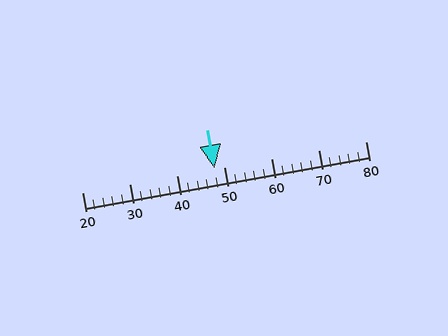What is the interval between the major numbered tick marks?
The major tick marks are spaced 10 units apart.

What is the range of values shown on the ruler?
The ruler shows values from 20 to 80.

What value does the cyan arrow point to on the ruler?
The cyan arrow points to approximately 48.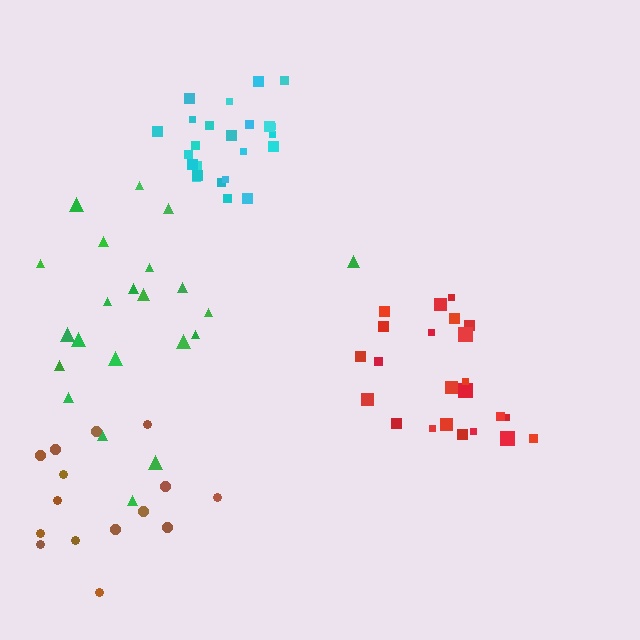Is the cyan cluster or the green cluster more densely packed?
Cyan.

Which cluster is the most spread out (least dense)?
Brown.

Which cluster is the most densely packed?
Cyan.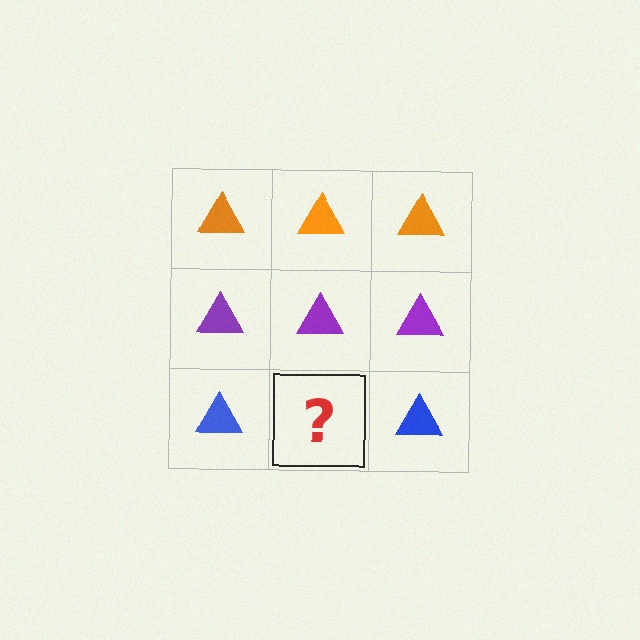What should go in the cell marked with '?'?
The missing cell should contain a blue triangle.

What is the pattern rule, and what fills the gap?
The rule is that each row has a consistent color. The gap should be filled with a blue triangle.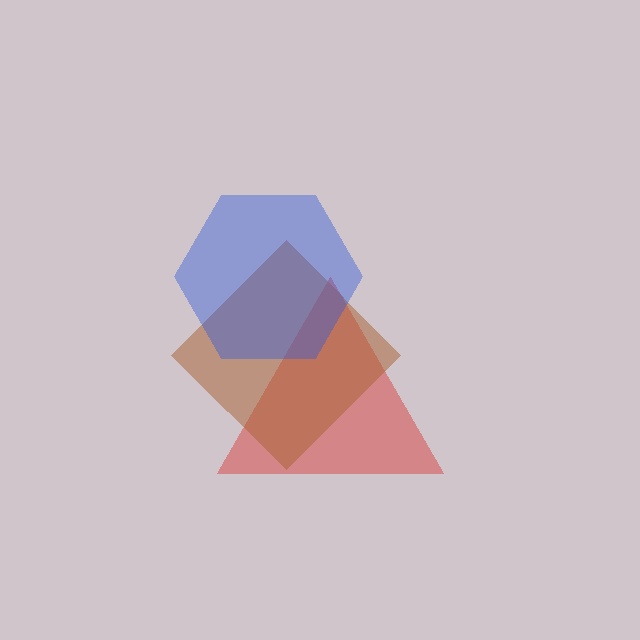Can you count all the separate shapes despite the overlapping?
Yes, there are 3 separate shapes.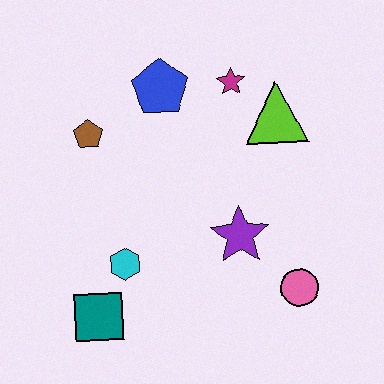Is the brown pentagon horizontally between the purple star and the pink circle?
No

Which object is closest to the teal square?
The cyan hexagon is closest to the teal square.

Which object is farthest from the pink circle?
The brown pentagon is farthest from the pink circle.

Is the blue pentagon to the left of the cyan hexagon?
No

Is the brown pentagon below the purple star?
No